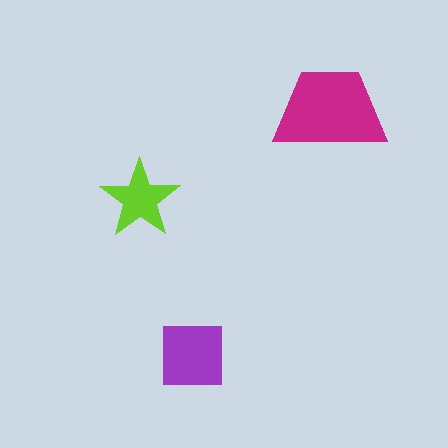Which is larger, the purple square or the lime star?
The purple square.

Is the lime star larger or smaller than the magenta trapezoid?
Smaller.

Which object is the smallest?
The lime star.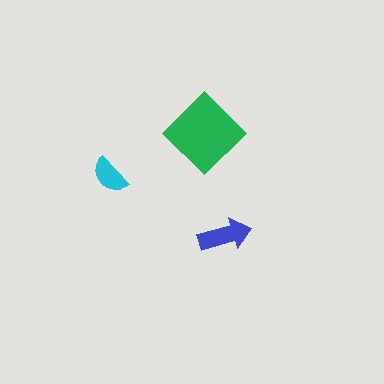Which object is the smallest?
The cyan semicircle.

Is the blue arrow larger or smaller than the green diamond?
Smaller.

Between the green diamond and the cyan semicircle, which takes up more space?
The green diamond.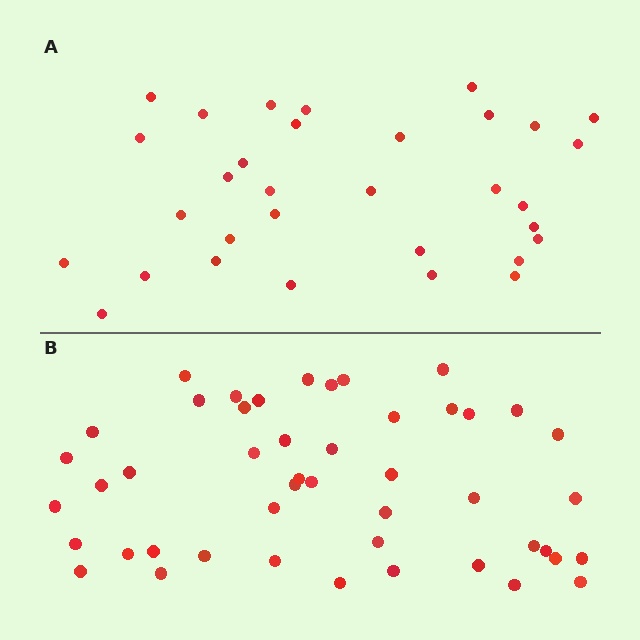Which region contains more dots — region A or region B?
Region B (the bottom region) has more dots.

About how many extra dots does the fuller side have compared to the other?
Region B has approximately 15 more dots than region A.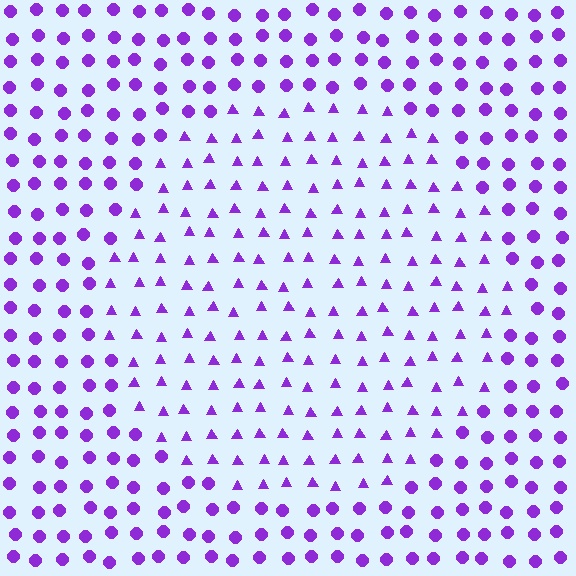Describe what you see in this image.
The image is filled with small purple elements arranged in a uniform grid. A circle-shaped region contains triangles, while the surrounding area contains circles. The boundary is defined purely by the change in element shape.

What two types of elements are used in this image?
The image uses triangles inside the circle region and circles outside it.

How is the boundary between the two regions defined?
The boundary is defined by a change in element shape: triangles inside vs. circles outside. All elements share the same color and spacing.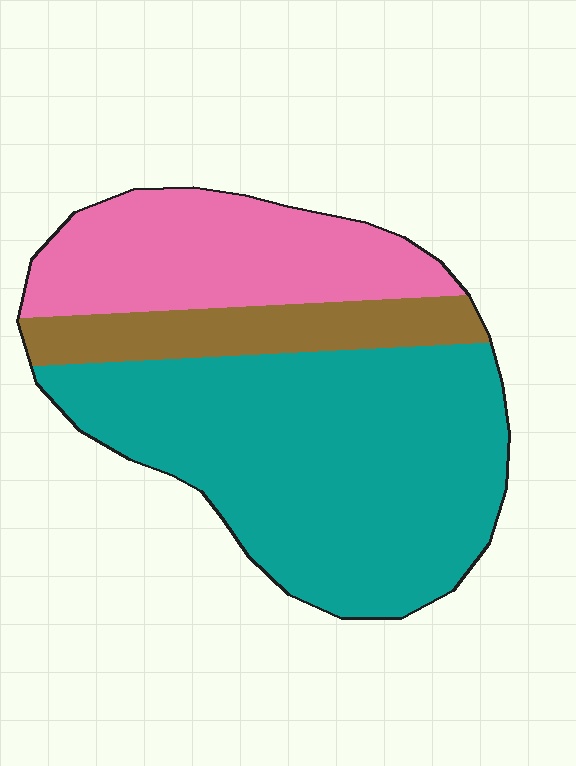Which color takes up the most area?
Teal, at roughly 60%.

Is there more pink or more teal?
Teal.